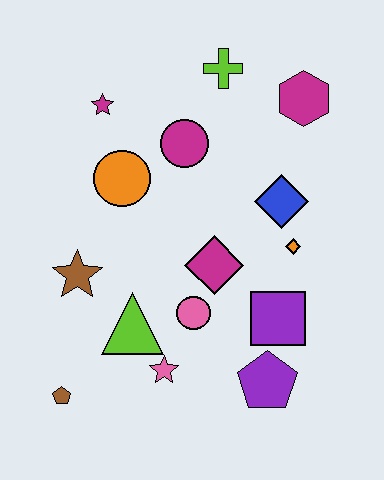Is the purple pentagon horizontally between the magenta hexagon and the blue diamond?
No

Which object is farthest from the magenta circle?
The brown pentagon is farthest from the magenta circle.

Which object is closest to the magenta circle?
The orange circle is closest to the magenta circle.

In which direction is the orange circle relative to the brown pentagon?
The orange circle is above the brown pentagon.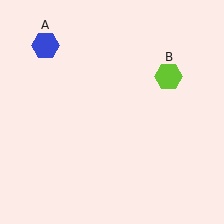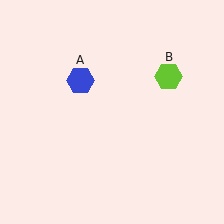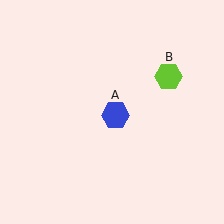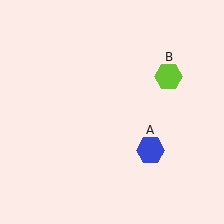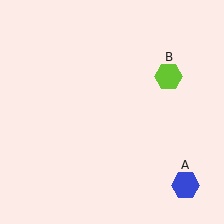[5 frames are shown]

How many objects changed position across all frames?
1 object changed position: blue hexagon (object A).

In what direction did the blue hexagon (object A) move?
The blue hexagon (object A) moved down and to the right.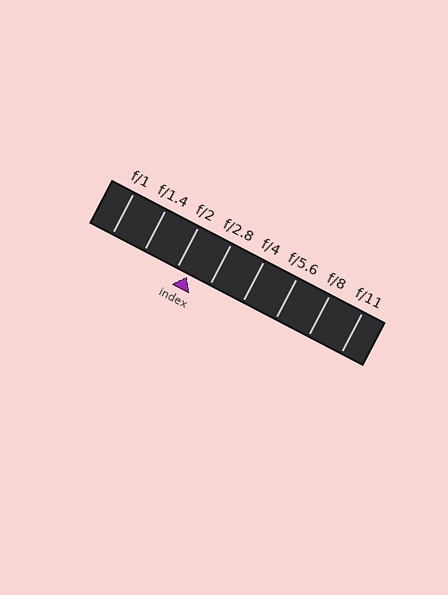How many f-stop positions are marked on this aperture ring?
There are 8 f-stop positions marked.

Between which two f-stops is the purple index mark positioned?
The index mark is between f/2 and f/2.8.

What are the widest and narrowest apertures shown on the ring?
The widest aperture shown is f/1 and the narrowest is f/11.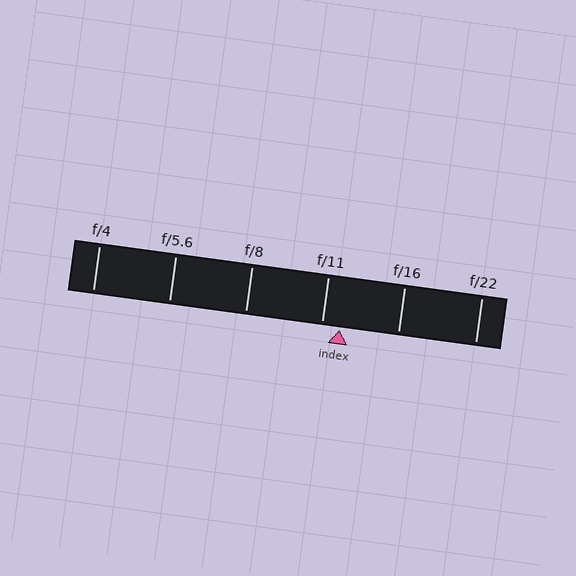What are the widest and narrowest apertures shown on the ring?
The widest aperture shown is f/4 and the narrowest is f/22.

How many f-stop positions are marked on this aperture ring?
There are 6 f-stop positions marked.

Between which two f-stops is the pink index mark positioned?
The index mark is between f/11 and f/16.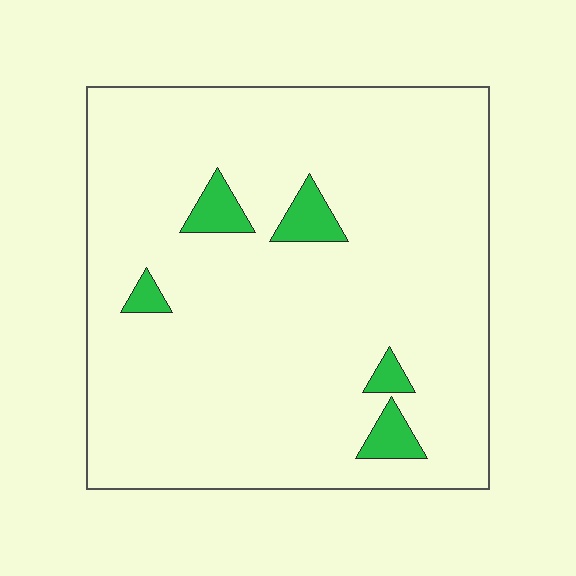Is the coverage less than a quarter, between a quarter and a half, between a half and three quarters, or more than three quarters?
Less than a quarter.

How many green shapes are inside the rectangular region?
5.